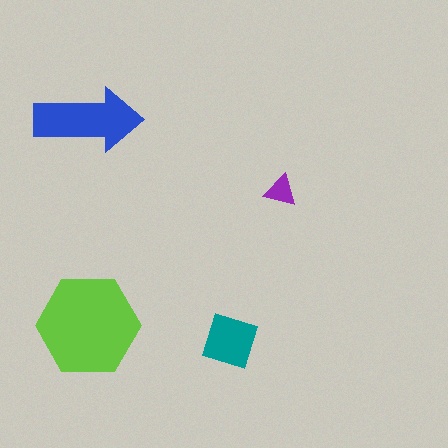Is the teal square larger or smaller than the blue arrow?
Smaller.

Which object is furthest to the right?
The purple triangle is rightmost.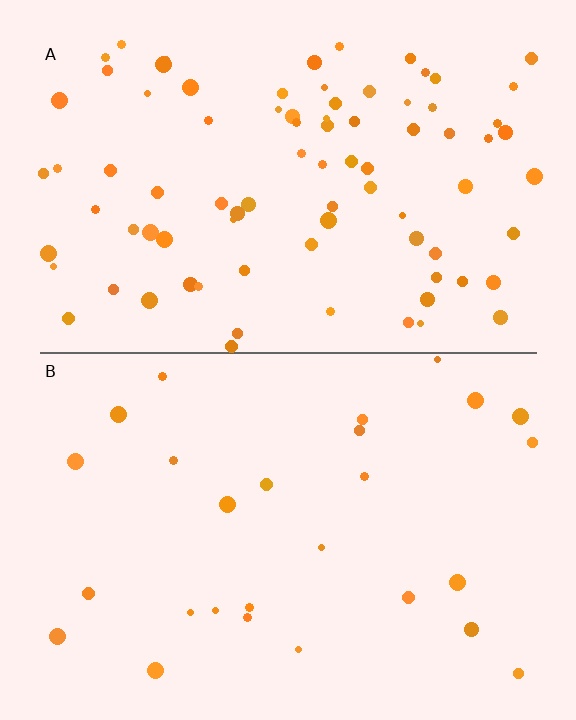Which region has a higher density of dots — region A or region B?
A (the top).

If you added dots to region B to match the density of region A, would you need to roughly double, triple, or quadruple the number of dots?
Approximately triple.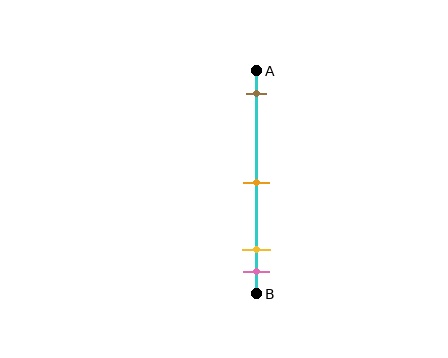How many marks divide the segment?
There are 4 marks dividing the segment.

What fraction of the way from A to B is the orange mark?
The orange mark is approximately 50% (0.5) of the way from A to B.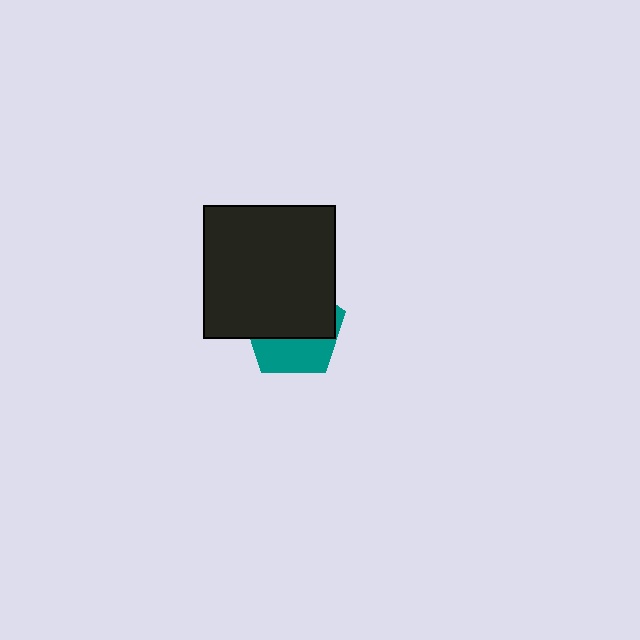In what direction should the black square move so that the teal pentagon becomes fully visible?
The black square should move up. That is the shortest direction to clear the overlap and leave the teal pentagon fully visible.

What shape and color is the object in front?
The object in front is a black square.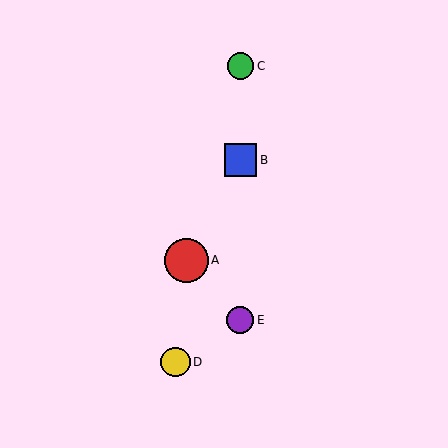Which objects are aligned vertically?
Objects B, C, E are aligned vertically.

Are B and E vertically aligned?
Yes, both are at x≈240.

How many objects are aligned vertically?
3 objects (B, C, E) are aligned vertically.